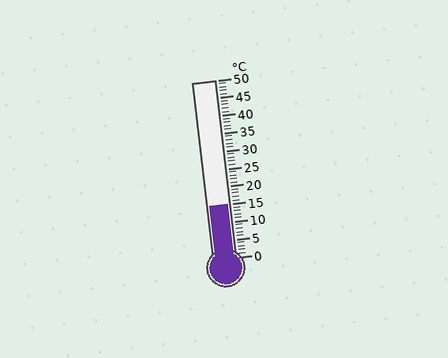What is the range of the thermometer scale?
The thermometer scale ranges from 0°C to 50°C.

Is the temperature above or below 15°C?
The temperature is at 15°C.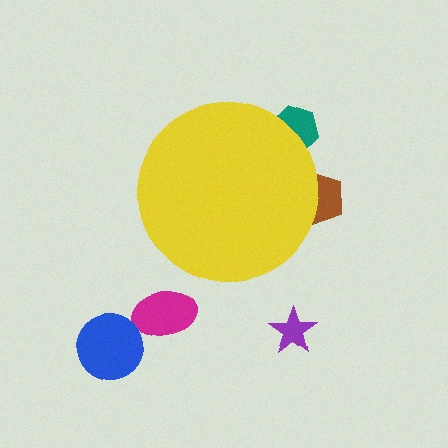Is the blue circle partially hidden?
No, the blue circle is fully visible.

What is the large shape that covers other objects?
A yellow circle.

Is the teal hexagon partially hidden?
Yes, the teal hexagon is partially hidden behind the yellow circle.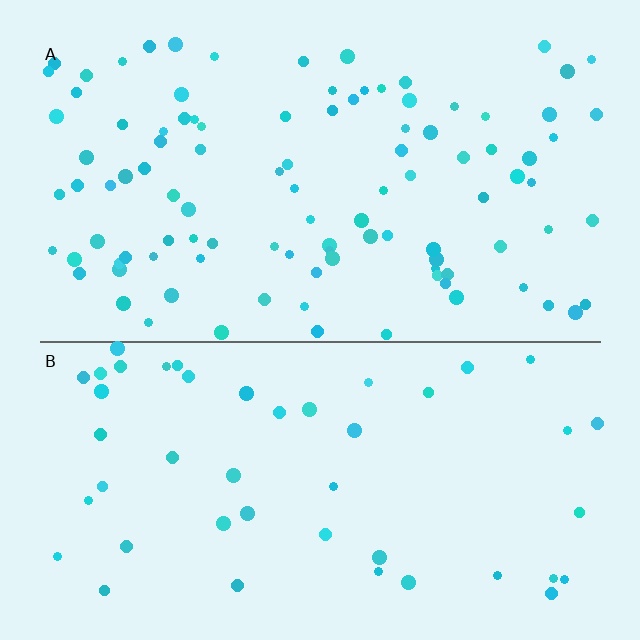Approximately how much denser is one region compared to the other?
Approximately 2.2× — region A over region B.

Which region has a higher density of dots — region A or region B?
A (the top).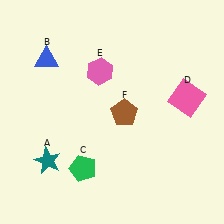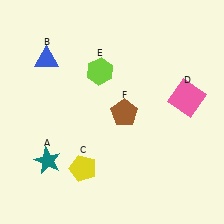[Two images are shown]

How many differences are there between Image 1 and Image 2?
There are 2 differences between the two images.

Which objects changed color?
C changed from green to yellow. E changed from pink to lime.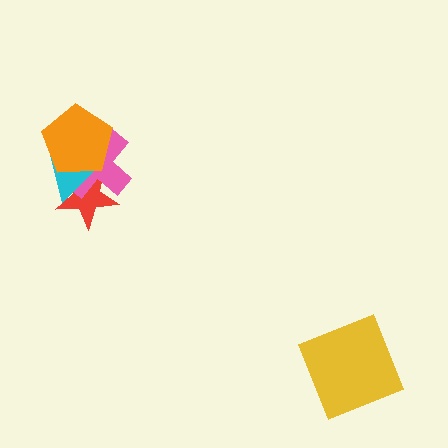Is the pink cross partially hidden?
Yes, it is partially covered by another shape.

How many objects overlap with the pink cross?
3 objects overlap with the pink cross.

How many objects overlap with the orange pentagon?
3 objects overlap with the orange pentagon.